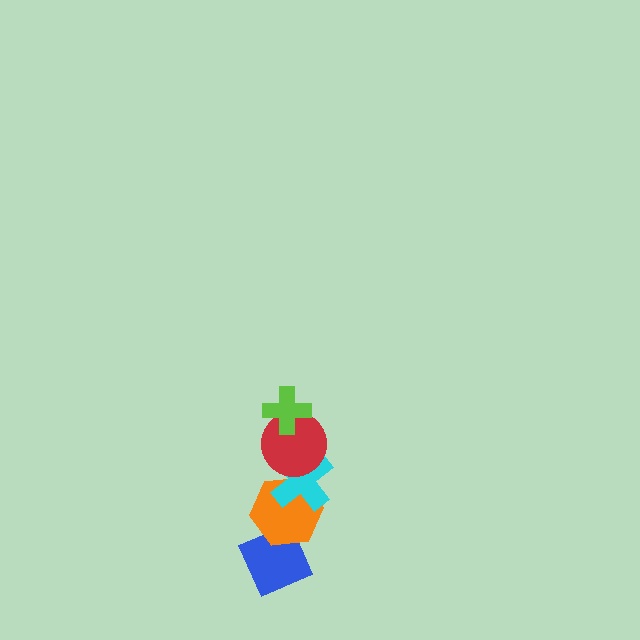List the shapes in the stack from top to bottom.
From top to bottom: the lime cross, the red circle, the cyan cross, the orange hexagon, the blue diamond.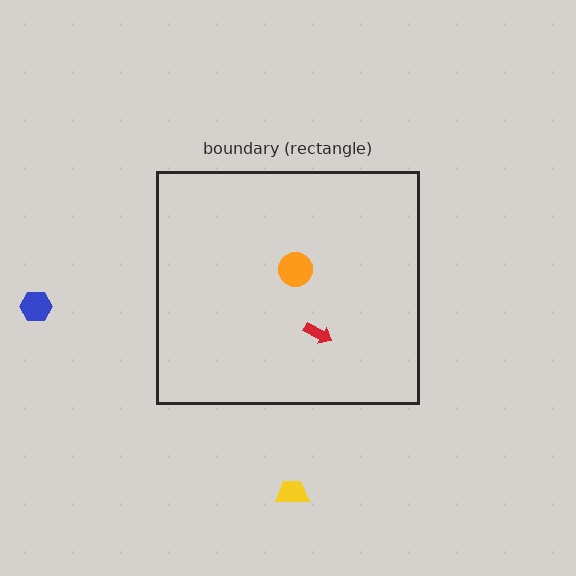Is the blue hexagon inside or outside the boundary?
Outside.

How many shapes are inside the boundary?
2 inside, 2 outside.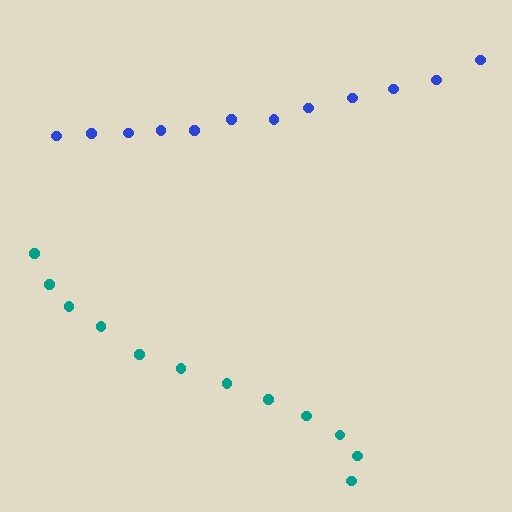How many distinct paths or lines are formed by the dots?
There are 2 distinct paths.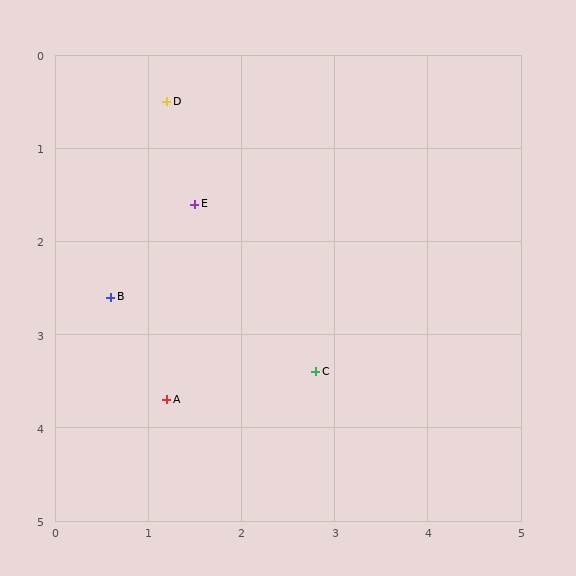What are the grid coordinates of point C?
Point C is at approximately (2.8, 3.4).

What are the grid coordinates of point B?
Point B is at approximately (0.6, 2.6).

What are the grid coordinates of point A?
Point A is at approximately (1.2, 3.7).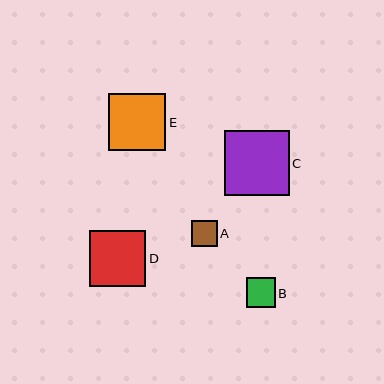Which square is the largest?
Square C is the largest with a size of approximately 65 pixels.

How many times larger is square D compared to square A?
Square D is approximately 2.2 times the size of square A.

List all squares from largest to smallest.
From largest to smallest: C, E, D, B, A.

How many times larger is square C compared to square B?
Square C is approximately 2.2 times the size of square B.